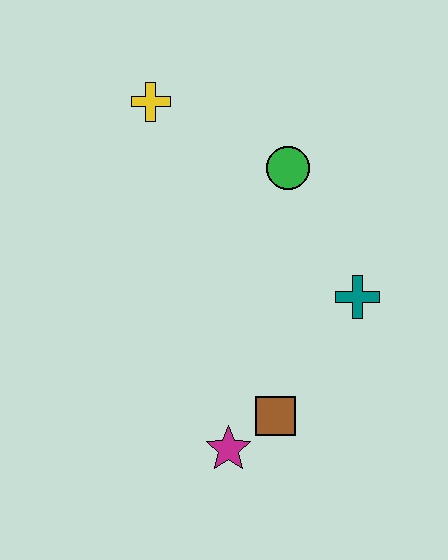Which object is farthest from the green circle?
The magenta star is farthest from the green circle.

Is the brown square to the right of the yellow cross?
Yes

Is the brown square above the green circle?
No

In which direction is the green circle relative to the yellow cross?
The green circle is to the right of the yellow cross.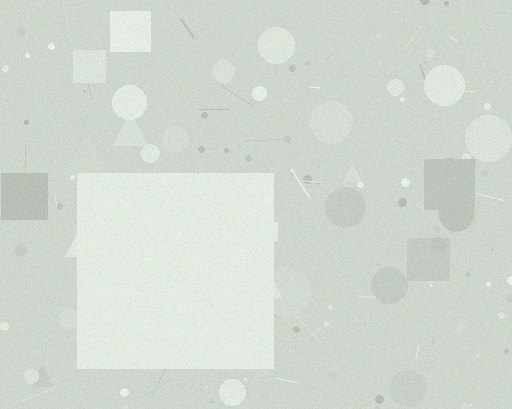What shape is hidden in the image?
A square is hidden in the image.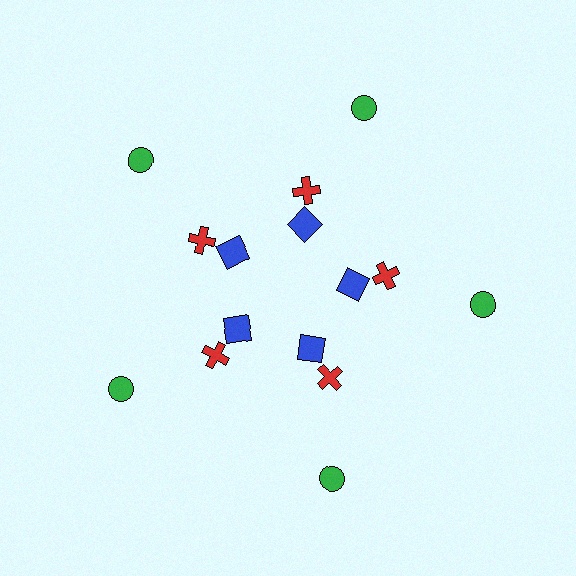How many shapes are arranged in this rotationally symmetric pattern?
There are 15 shapes, arranged in 5 groups of 3.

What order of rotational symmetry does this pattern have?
This pattern has 5-fold rotational symmetry.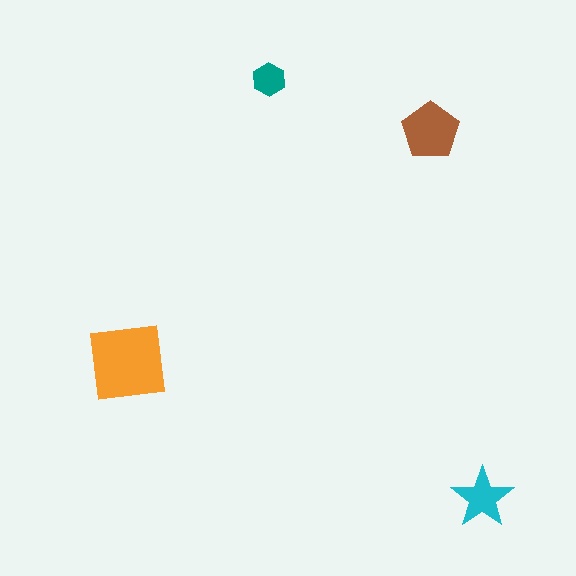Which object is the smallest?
The teal hexagon.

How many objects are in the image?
There are 4 objects in the image.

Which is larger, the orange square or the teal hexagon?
The orange square.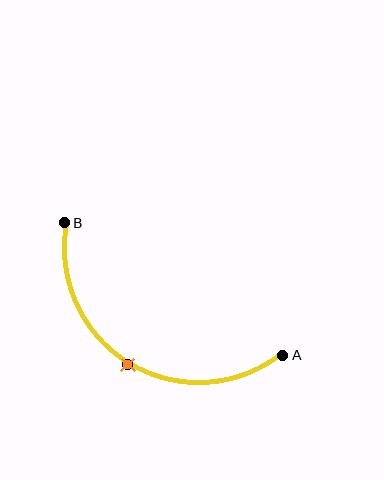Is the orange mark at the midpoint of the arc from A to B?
Yes. The orange mark lies on the arc at equal arc-length from both A and B — it is the arc midpoint.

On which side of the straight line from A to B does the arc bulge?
The arc bulges below the straight line connecting A and B.